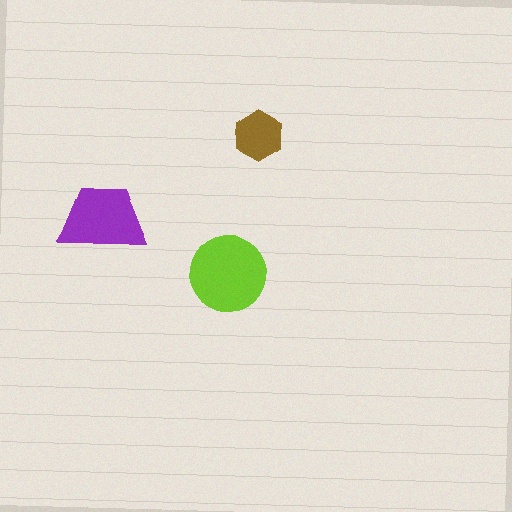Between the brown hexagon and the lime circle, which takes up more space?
The lime circle.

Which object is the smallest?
The brown hexagon.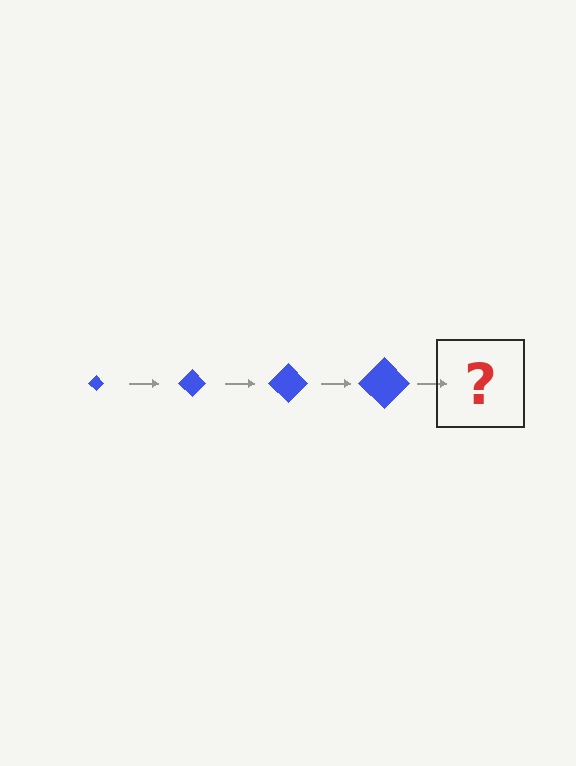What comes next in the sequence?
The next element should be a blue diamond, larger than the previous one.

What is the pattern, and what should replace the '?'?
The pattern is that the diamond gets progressively larger each step. The '?' should be a blue diamond, larger than the previous one.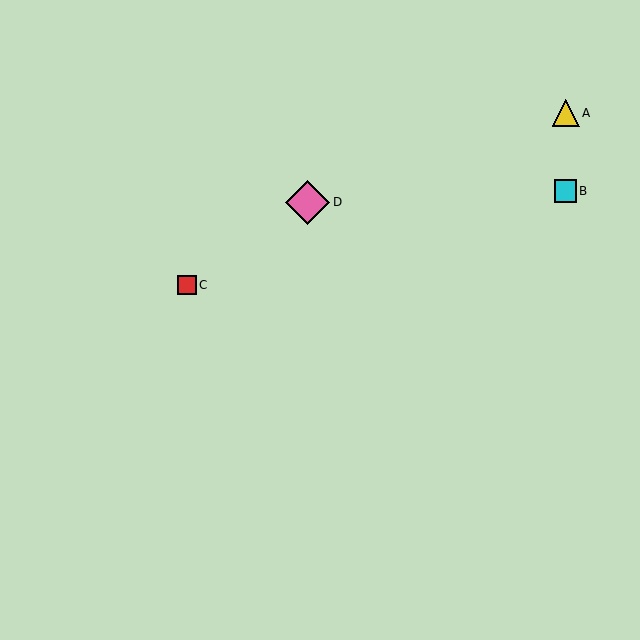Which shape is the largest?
The pink diamond (labeled D) is the largest.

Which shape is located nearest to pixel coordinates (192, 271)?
The red square (labeled C) at (187, 285) is nearest to that location.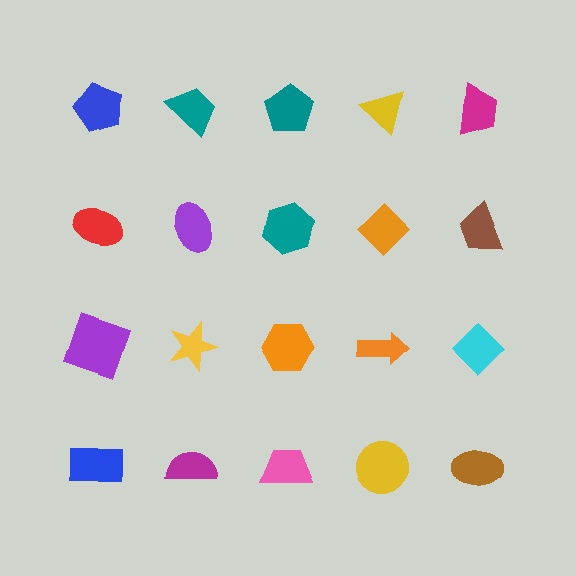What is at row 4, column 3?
A pink trapezoid.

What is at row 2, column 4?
An orange diamond.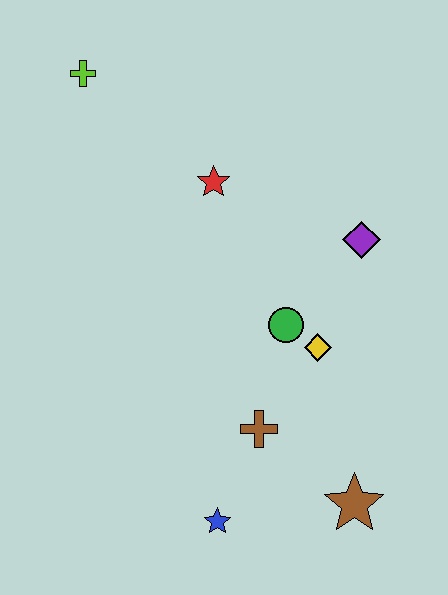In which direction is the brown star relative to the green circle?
The brown star is below the green circle.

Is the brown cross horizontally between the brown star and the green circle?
No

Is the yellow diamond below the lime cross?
Yes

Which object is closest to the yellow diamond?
The green circle is closest to the yellow diamond.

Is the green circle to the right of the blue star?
Yes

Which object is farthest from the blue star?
The lime cross is farthest from the blue star.